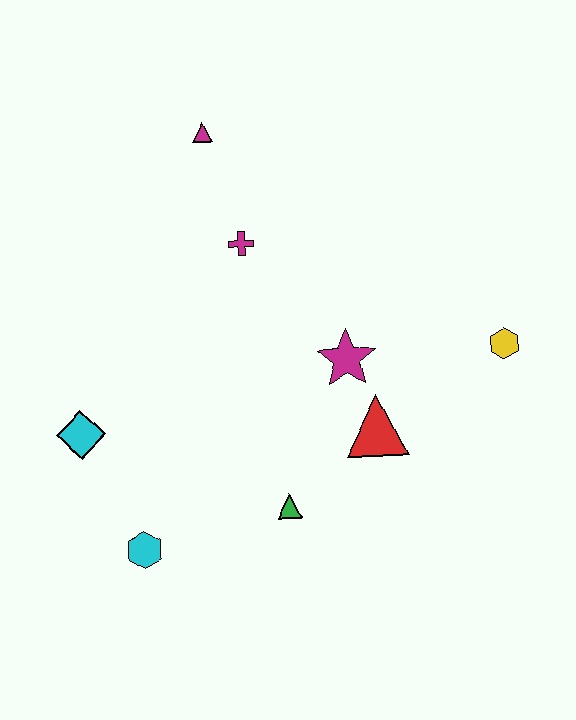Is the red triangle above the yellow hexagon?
No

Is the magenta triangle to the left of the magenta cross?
Yes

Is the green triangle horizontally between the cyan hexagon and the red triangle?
Yes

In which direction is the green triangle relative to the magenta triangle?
The green triangle is below the magenta triangle.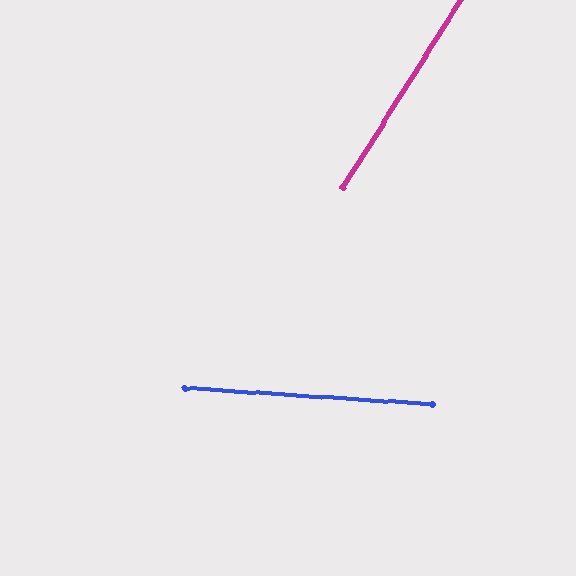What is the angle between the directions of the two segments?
Approximately 62 degrees.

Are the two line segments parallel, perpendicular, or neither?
Neither parallel nor perpendicular — they differ by about 62°.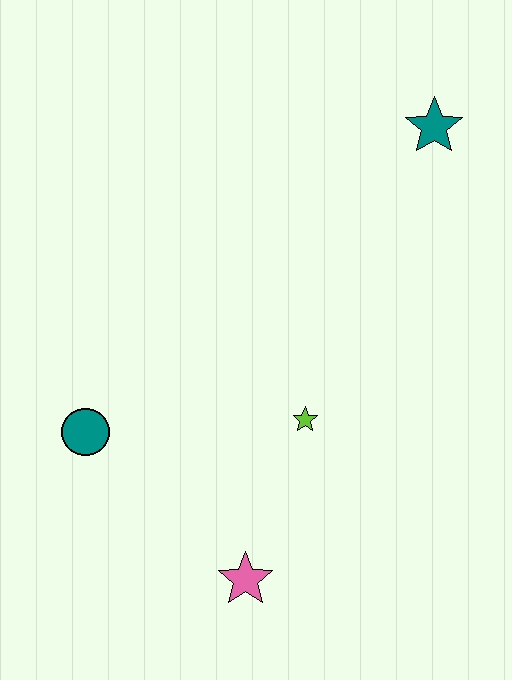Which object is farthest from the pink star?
The teal star is farthest from the pink star.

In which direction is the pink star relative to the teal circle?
The pink star is to the right of the teal circle.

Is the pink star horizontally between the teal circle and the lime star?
Yes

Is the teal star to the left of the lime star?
No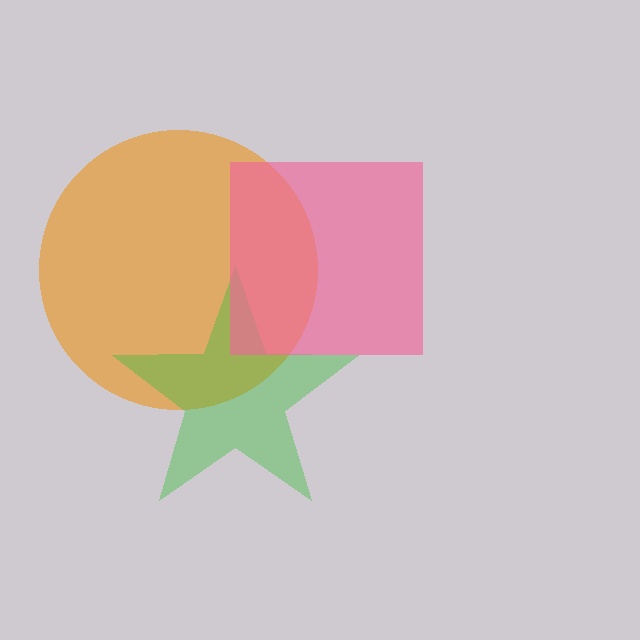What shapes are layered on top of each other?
The layered shapes are: an orange circle, a green star, a pink square.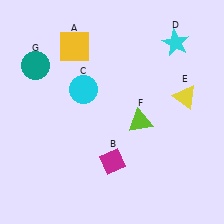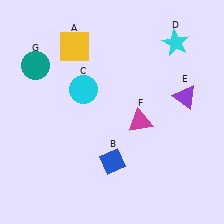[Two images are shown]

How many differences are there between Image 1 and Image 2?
There are 3 differences between the two images.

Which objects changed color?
B changed from magenta to blue. E changed from yellow to purple. F changed from lime to magenta.